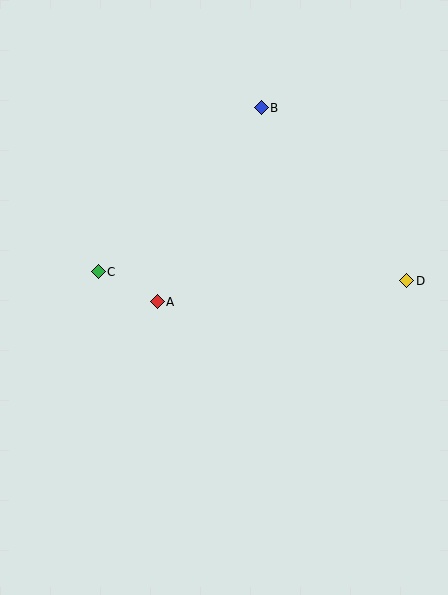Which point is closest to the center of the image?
Point A at (157, 302) is closest to the center.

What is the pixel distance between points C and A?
The distance between C and A is 66 pixels.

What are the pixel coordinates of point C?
Point C is at (98, 272).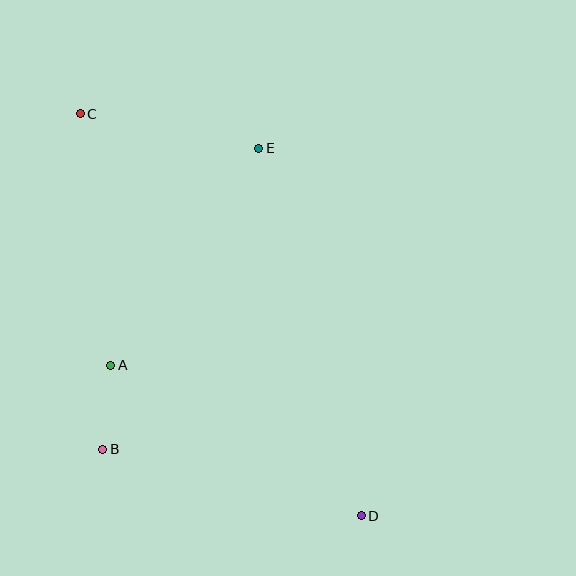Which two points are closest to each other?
Points A and B are closest to each other.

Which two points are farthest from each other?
Points C and D are farthest from each other.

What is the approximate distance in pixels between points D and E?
The distance between D and E is approximately 382 pixels.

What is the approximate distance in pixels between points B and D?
The distance between B and D is approximately 267 pixels.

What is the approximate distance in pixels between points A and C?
The distance between A and C is approximately 253 pixels.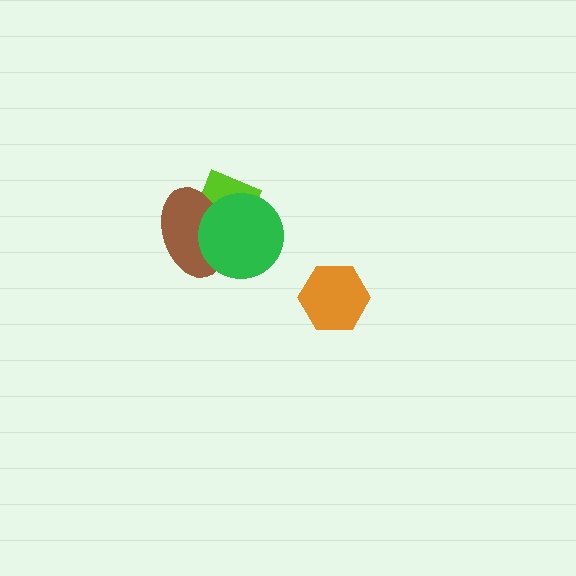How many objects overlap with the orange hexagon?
0 objects overlap with the orange hexagon.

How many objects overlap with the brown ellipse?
2 objects overlap with the brown ellipse.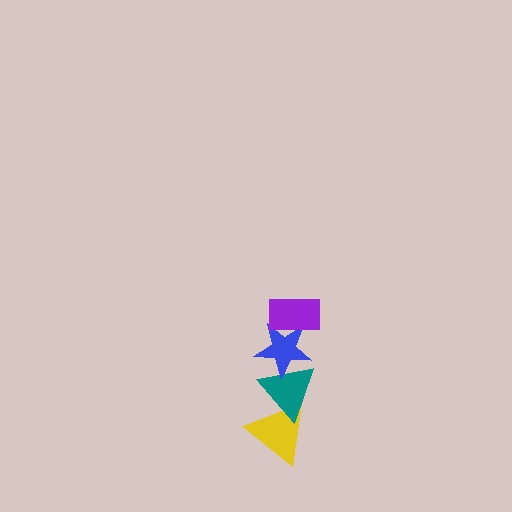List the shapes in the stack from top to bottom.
From top to bottom: the purple rectangle, the blue star, the teal triangle, the yellow triangle.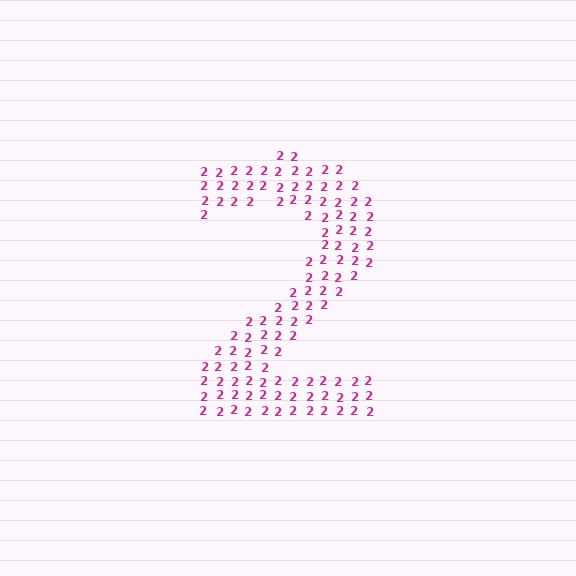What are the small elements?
The small elements are digit 2's.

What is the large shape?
The large shape is the digit 2.